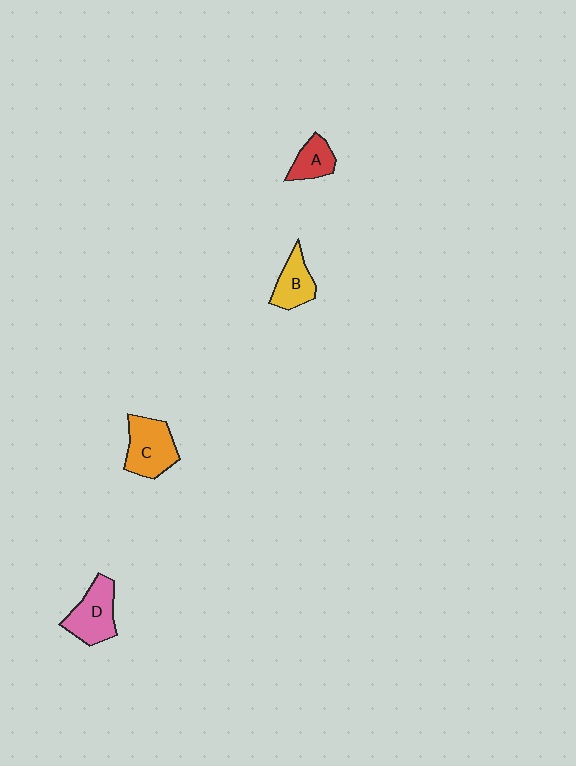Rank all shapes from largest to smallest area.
From largest to smallest: C (orange), D (pink), B (yellow), A (red).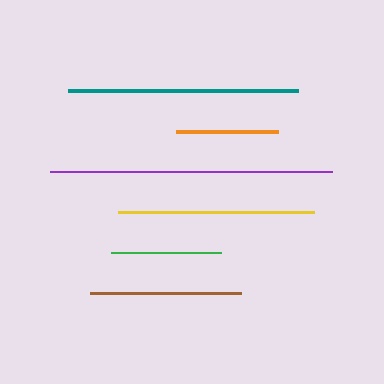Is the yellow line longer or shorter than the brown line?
The yellow line is longer than the brown line.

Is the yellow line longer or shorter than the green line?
The yellow line is longer than the green line.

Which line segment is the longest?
The purple line is the longest at approximately 281 pixels.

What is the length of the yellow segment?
The yellow segment is approximately 196 pixels long.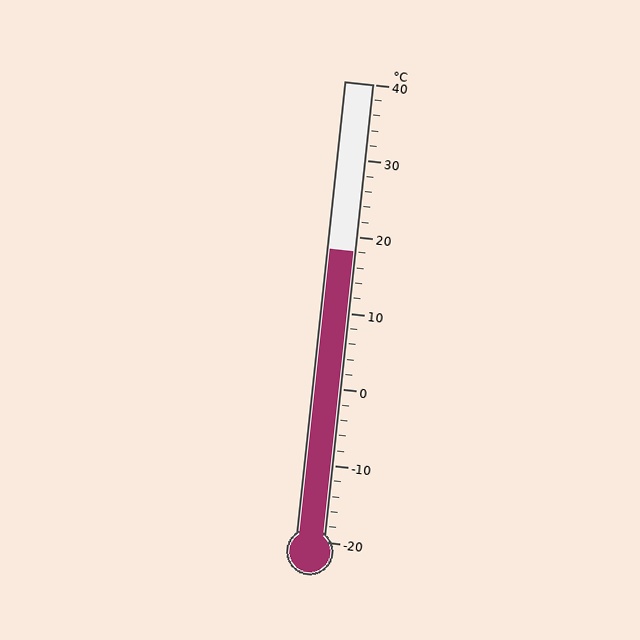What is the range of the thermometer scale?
The thermometer scale ranges from -20°C to 40°C.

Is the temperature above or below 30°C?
The temperature is below 30°C.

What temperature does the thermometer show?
The thermometer shows approximately 18°C.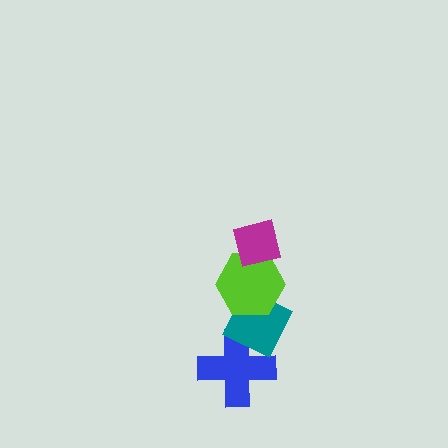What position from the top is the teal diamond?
The teal diamond is 3rd from the top.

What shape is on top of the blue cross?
The teal diamond is on top of the blue cross.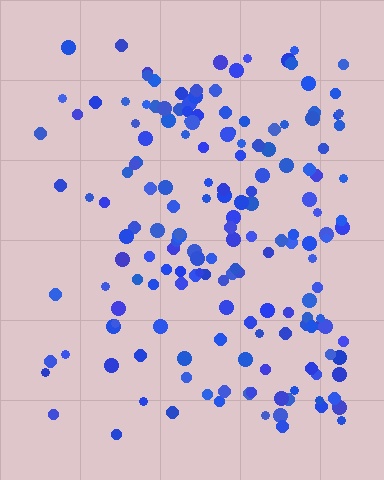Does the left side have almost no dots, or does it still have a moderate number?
Still a moderate number, just noticeably fewer than the right.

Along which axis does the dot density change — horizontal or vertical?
Horizontal.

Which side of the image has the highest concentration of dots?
The right.